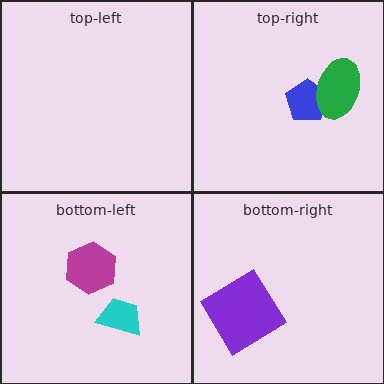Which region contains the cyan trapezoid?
The bottom-left region.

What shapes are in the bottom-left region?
The cyan trapezoid, the magenta hexagon.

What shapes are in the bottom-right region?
The purple diamond.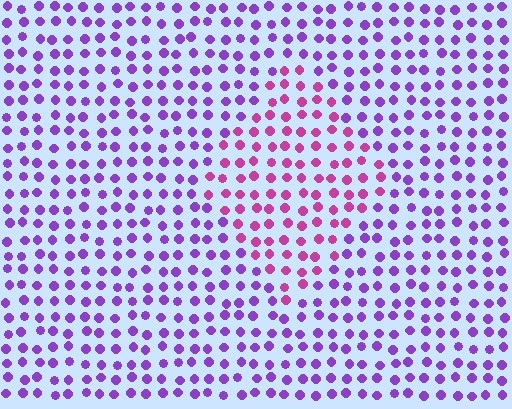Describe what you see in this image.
The image is filled with small purple elements in a uniform arrangement. A diamond-shaped region is visible where the elements are tinted to a slightly different hue, forming a subtle color boundary.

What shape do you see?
I see a diamond.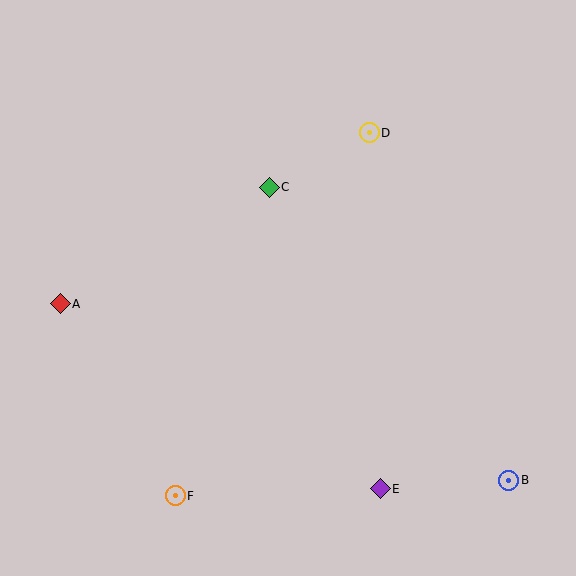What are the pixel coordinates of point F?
Point F is at (175, 496).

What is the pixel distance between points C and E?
The distance between C and E is 321 pixels.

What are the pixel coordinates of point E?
Point E is at (380, 489).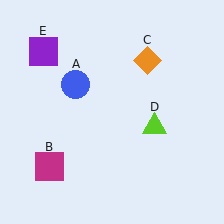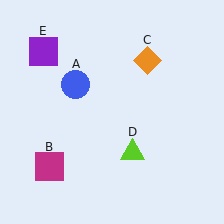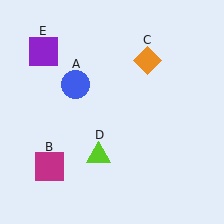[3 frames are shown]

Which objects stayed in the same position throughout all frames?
Blue circle (object A) and magenta square (object B) and orange diamond (object C) and purple square (object E) remained stationary.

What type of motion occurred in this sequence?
The lime triangle (object D) rotated clockwise around the center of the scene.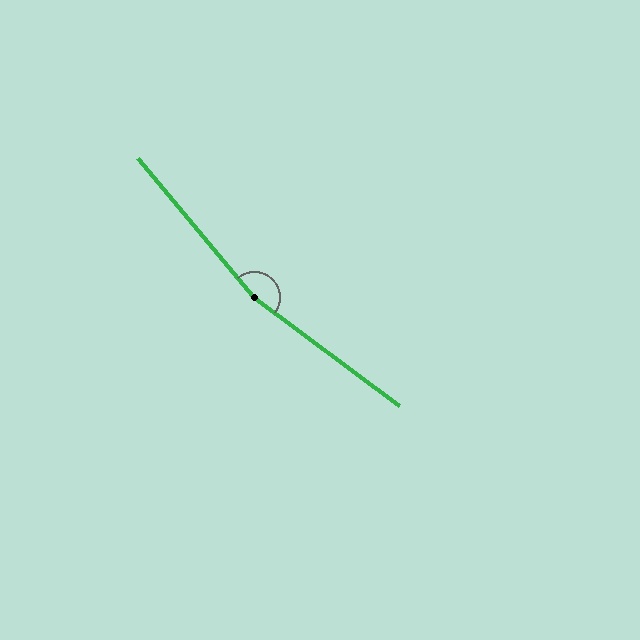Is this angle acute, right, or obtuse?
It is obtuse.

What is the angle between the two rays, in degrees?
Approximately 166 degrees.